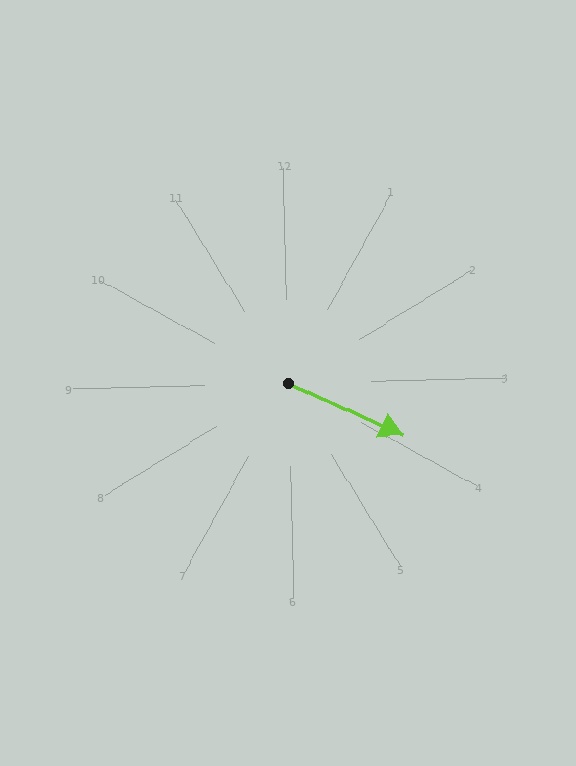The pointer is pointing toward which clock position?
Roughly 4 o'clock.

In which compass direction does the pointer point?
Southeast.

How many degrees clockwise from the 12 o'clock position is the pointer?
Approximately 116 degrees.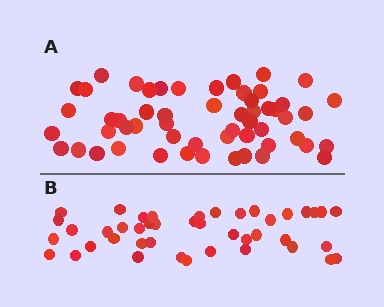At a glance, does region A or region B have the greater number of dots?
Region A (the top region) has more dots.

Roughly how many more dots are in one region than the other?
Region A has roughly 12 or so more dots than region B.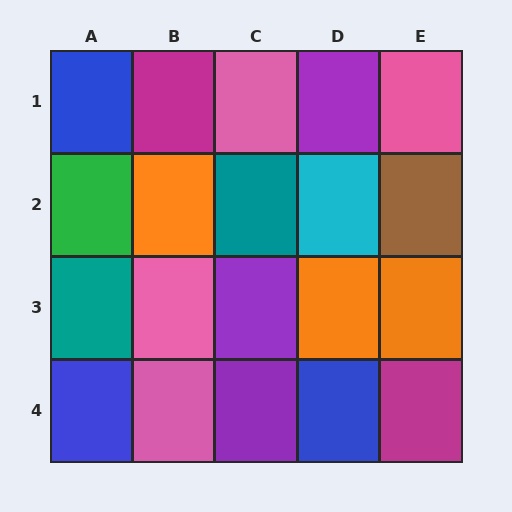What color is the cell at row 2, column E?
Brown.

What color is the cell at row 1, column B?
Magenta.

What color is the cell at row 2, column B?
Orange.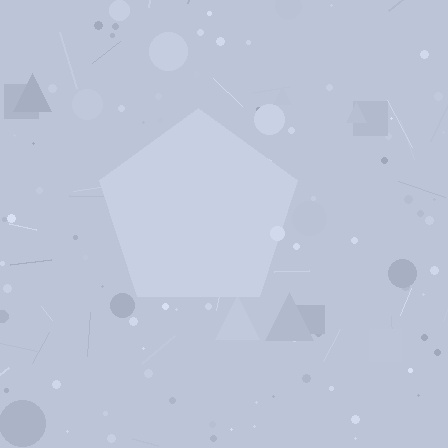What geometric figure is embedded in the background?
A pentagon is embedded in the background.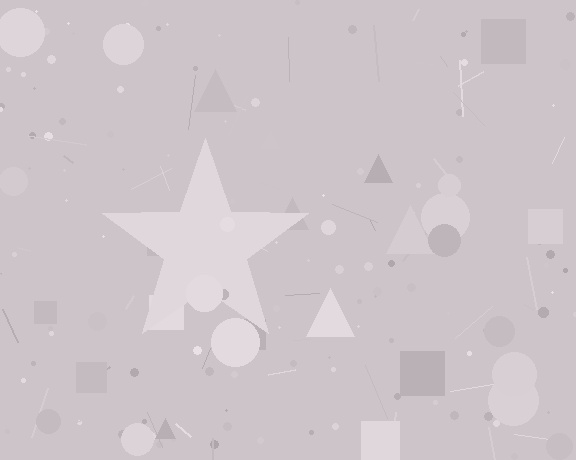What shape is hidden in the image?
A star is hidden in the image.